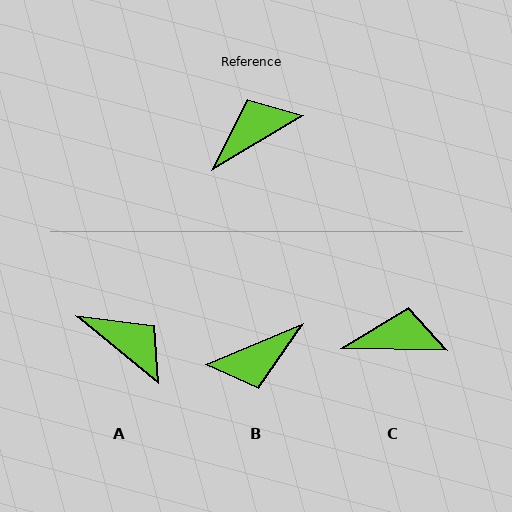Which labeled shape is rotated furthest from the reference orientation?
B, about 172 degrees away.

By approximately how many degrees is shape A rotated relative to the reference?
Approximately 71 degrees clockwise.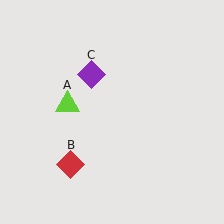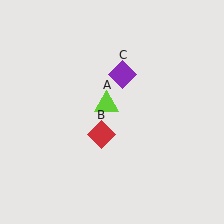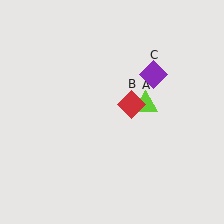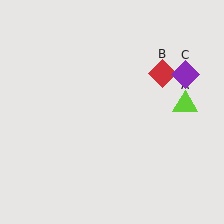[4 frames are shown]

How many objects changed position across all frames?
3 objects changed position: lime triangle (object A), red diamond (object B), purple diamond (object C).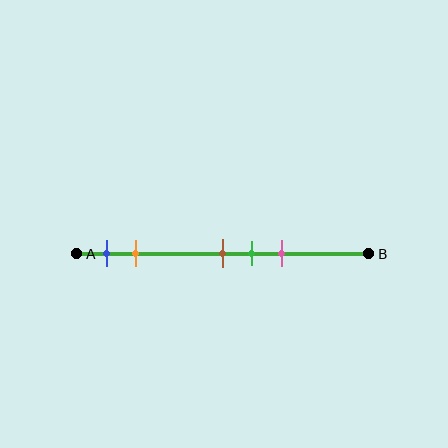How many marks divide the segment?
There are 5 marks dividing the segment.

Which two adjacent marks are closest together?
The brown and green marks are the closest adjacent pair.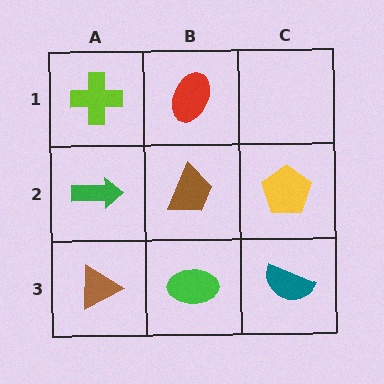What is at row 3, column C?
A teal semicircle.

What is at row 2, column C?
A yellow pentagon.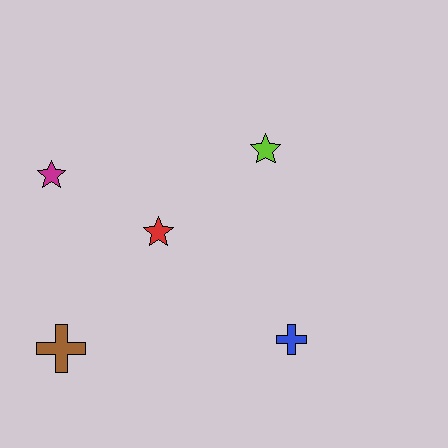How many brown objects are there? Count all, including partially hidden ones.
There is 1 brown object.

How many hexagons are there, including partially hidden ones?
There are no hexagons.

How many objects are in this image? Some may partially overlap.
There are 5 objects.